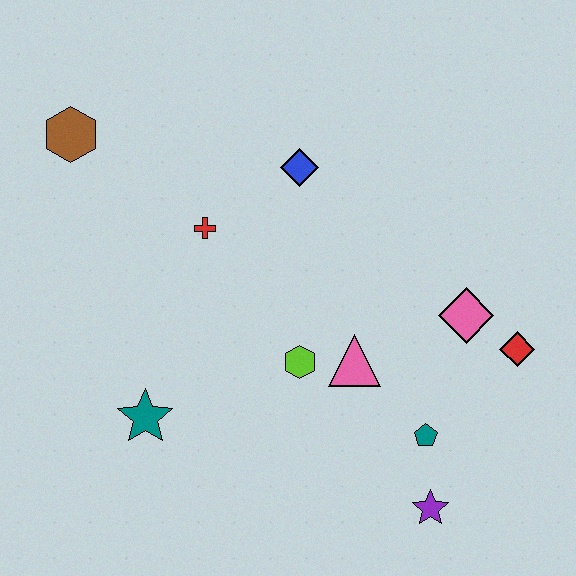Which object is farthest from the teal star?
The red diamond is farthest from the teal star.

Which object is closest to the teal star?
The lime hexagon is closest to the teal star.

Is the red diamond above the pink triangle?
Yes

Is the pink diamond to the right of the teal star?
Yes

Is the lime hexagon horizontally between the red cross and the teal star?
No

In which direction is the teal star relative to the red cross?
The teal star is below the red cross.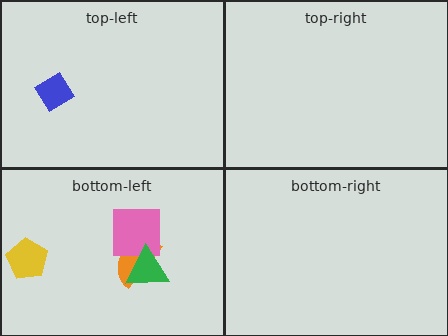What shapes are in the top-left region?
The blue diamond.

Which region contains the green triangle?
The bottom-left region.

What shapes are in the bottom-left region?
The orange semicircle, the yellow pentagon, the pink square, the green triangle.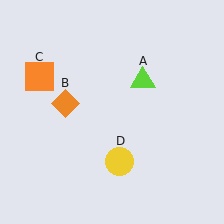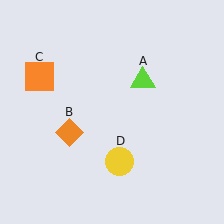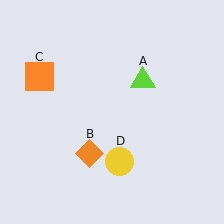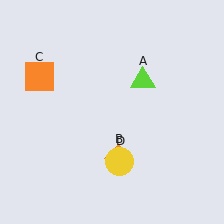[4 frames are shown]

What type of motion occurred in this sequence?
The orange diamond (object B) rotated counterclockwise around the center of the scene.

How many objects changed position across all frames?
1 object changed position: orange diamond (object B).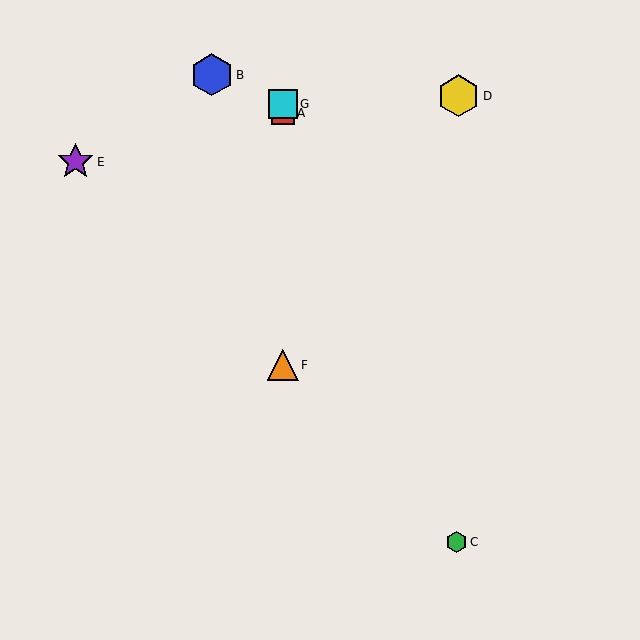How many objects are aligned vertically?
3 objects (A, F, G) are aligned vertically.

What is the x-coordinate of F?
Object F is at x≈283.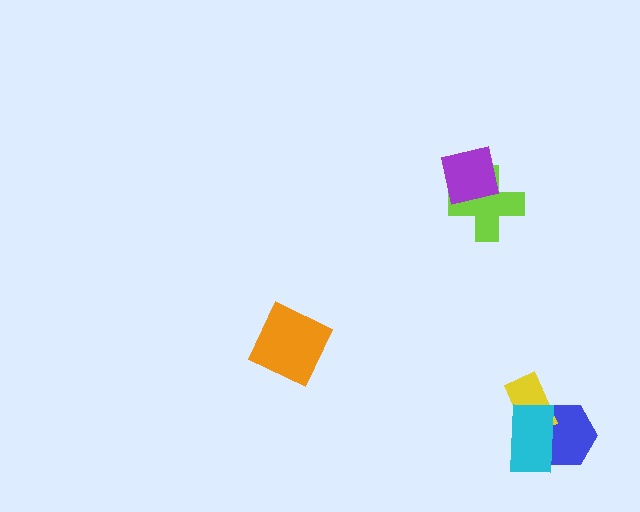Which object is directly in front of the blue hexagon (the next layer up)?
The yellow rectangle is directly in front of the blue hexagon.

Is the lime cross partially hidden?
Yes, it is partially covered by another shape.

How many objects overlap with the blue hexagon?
2 objects overlap with the blue hexagon.